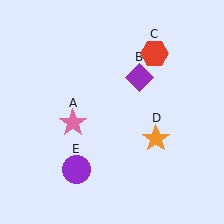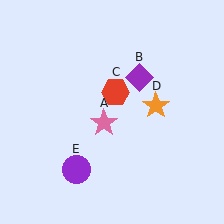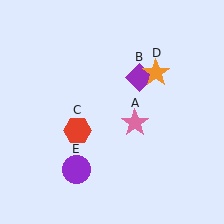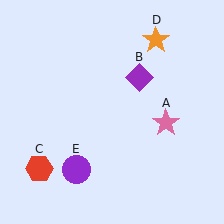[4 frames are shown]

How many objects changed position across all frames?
3 objects changed position: pink star (object A), red hexagon (object C), orange star (object D).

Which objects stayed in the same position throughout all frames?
Purple diamond (object B) and purple circle (object E) remained stationary.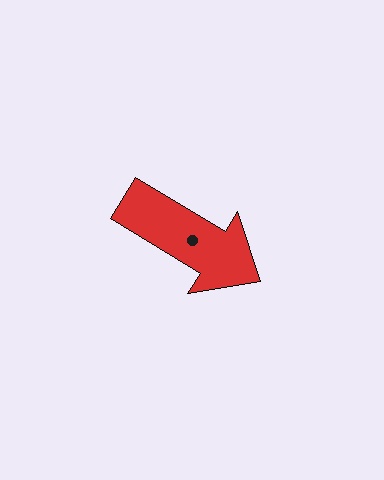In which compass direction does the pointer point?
Southeast.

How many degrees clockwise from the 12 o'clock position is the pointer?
Approximately 121 degrees.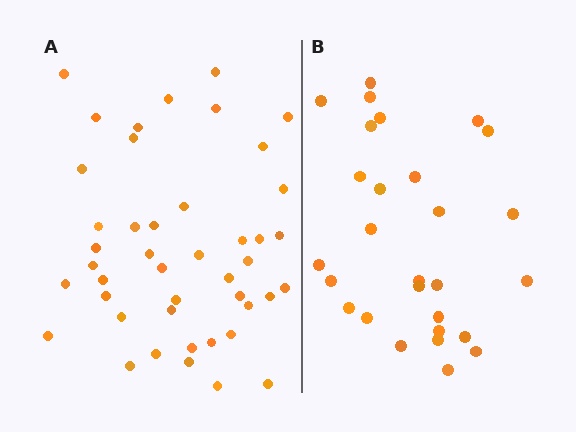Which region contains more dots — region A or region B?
Region A (the left region) has more dots.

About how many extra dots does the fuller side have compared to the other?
Region A has approximately 15 more dots than region B.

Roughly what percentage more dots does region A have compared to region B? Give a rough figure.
About 55% more.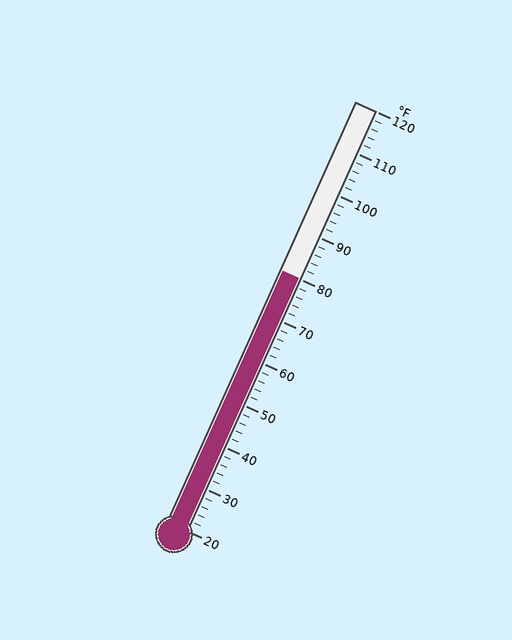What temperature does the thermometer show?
The thermometer shows approximately 80°F.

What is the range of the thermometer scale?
The thermometer scale ranges from 20°F to 120°F.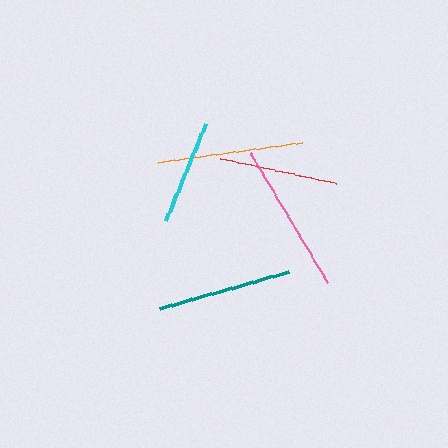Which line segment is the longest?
The pink line is the longest at approximately 151 pixels.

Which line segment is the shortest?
The cyan line is the shortest at approximately 105 pixels.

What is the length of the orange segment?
The orange segment is approximately 146 pixels long.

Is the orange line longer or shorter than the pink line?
The pink line is longer than the orange line.